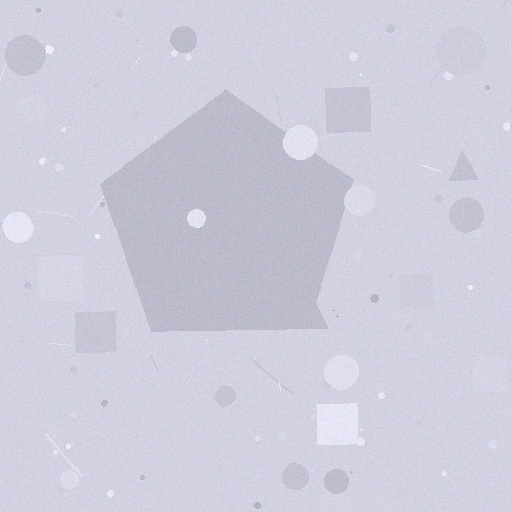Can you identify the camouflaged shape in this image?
The camouflaged shape is a pentagon.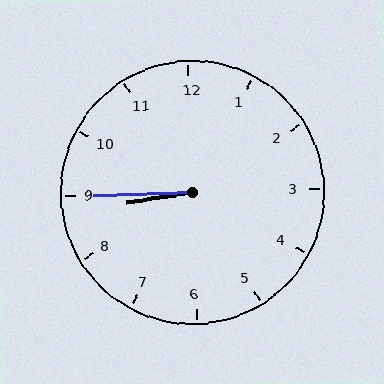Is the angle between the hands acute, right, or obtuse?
It is acute.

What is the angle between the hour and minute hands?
Approximately 8 degrees.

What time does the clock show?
8:45.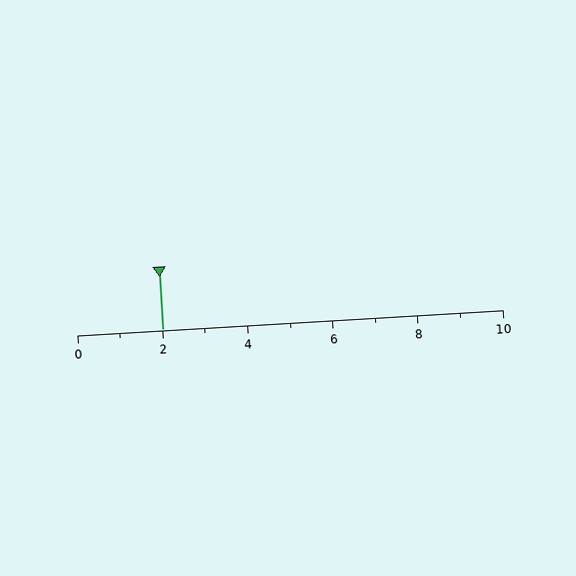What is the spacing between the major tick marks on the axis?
The major ticks are spaced 2 apart.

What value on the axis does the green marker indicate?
The marker indicates approximately 2.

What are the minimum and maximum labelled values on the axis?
The axis runs from 0 to 10.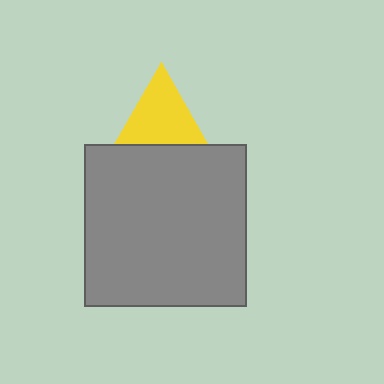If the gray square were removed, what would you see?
You would see the complete yellow triangle.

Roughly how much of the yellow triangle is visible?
About half of it is visible (roughly 65%).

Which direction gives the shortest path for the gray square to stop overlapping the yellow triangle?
Moving down gives the shortest separation.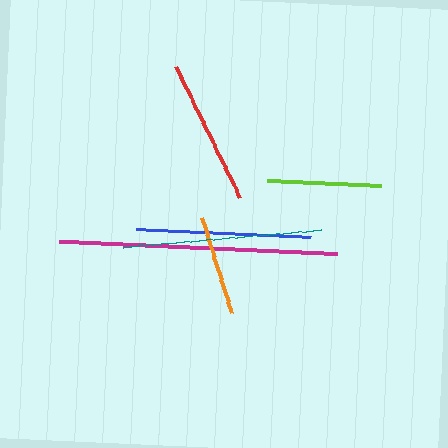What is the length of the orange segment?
The orange segment is approximately 99 pixels long.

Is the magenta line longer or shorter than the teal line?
The magenta line is longer than the teal line.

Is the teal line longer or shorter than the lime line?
The teal line is longer than the lime line.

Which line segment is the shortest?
The orange line is the shortest at approximately 99 pixels.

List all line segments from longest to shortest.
From longest to shortest: magenta, teal, blue, red, lime, orange.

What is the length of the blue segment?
The blue segment is approximately 175 pixels long.